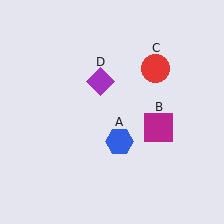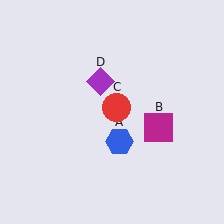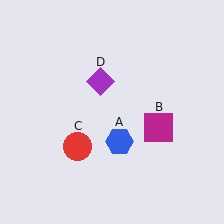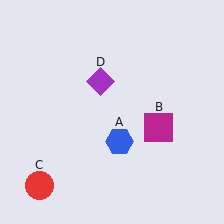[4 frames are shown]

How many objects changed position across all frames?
1 object changed position: red circle (object C).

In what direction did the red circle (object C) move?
The red circle (object C) moved down and to the left.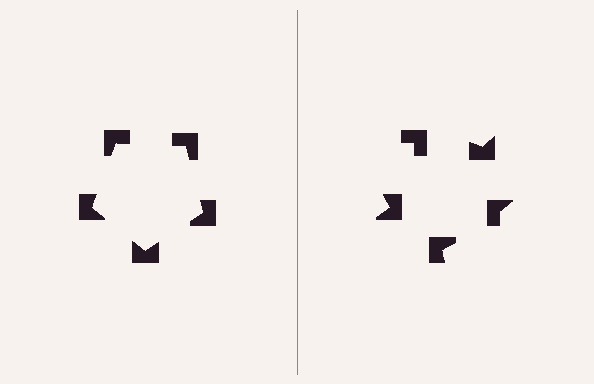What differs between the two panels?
The notched squares are positioned identically on both sides; only the wedge orientations differ. On the left they align to a pentagon; on the right they are misaligned.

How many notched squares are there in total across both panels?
10 — 5 on each side.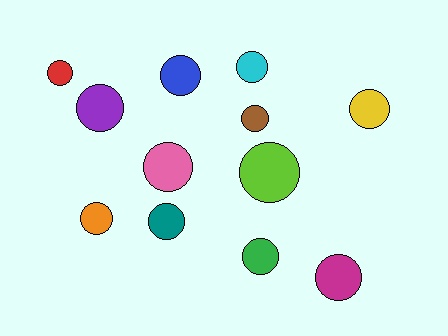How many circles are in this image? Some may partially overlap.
There are 12 circles.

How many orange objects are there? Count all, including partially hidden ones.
There is 1 orange object.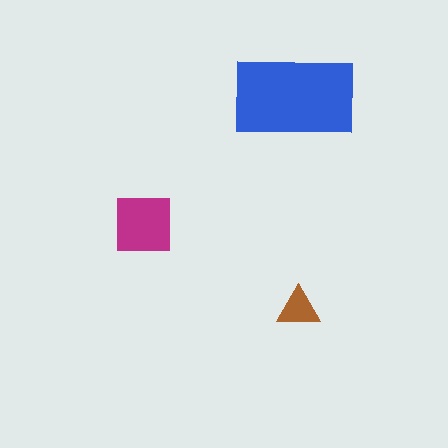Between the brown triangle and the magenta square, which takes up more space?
The magenta square.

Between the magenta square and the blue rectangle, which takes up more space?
The blue rectangle.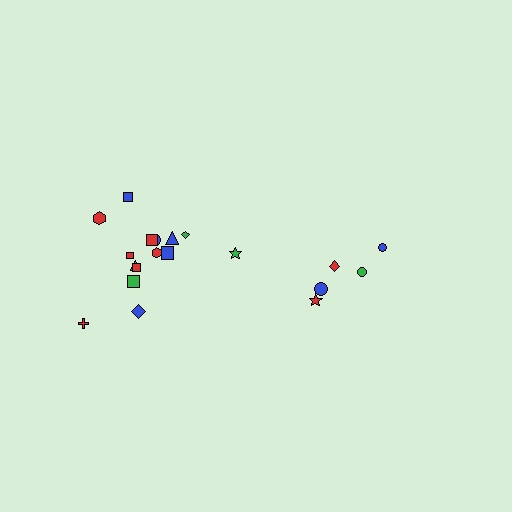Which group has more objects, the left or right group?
The left group.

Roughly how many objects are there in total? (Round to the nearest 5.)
Roughly 20 objects in total.